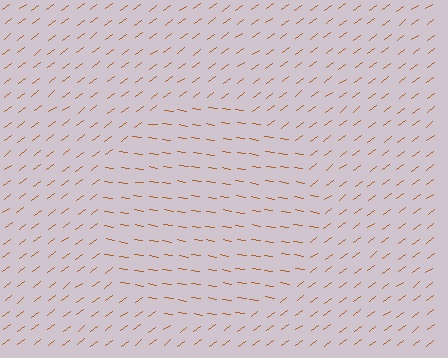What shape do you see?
I see a circle.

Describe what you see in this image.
The image is filled with small brown line segments. A circle region in the image has lines oriented differently from the surrounding lines, creating a visible texture boundary.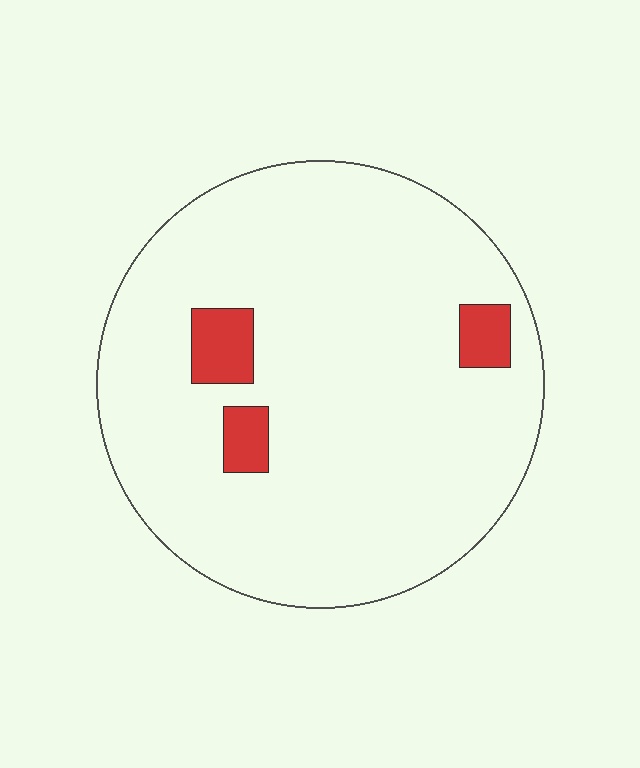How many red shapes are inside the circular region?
3.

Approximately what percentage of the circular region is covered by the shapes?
Approximately 5%.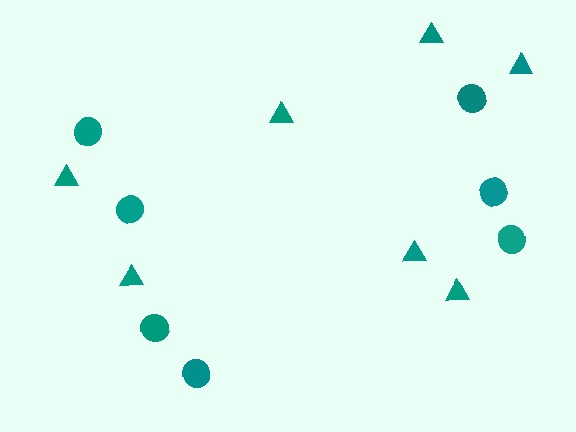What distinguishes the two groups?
There are 2 groups: one group of circles (7) and one group of triangles (7).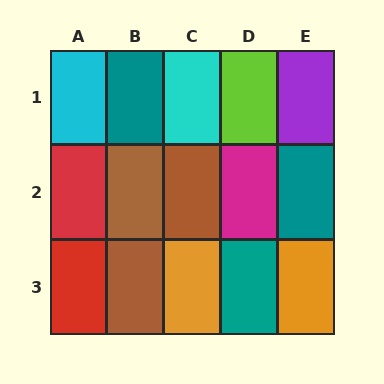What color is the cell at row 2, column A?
Red.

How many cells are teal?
3 cells are teal.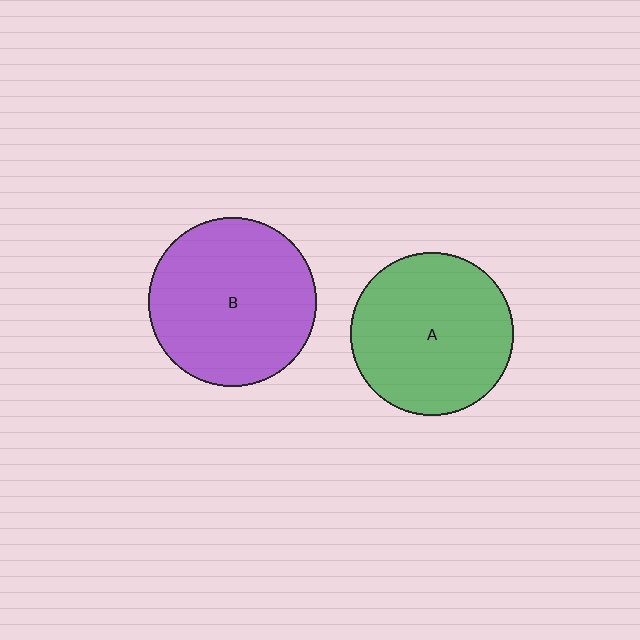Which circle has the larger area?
Circle B (purple).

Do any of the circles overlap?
No, none of the circles overlap.